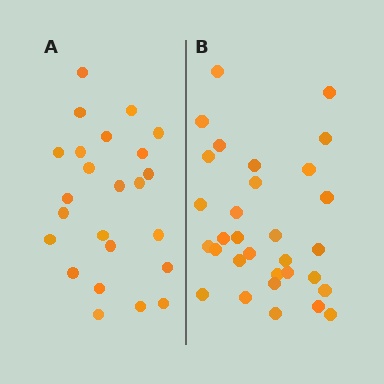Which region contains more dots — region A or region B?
Region B (the right region) has more dots.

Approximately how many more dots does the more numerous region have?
Region B has roughly 8 or so more dots than region A.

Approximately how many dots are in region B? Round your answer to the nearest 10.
About 30 dots. (The exact count is 31, which rounds to 30.)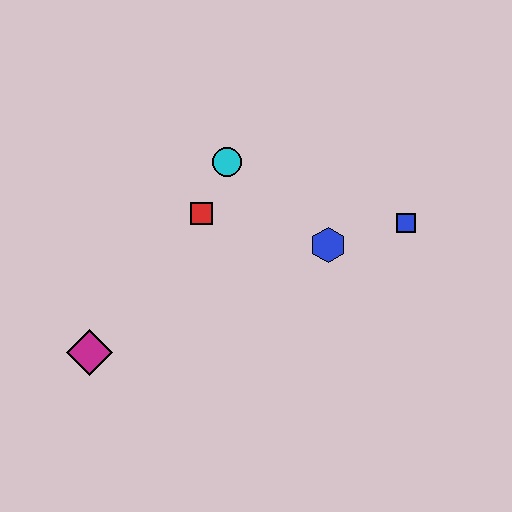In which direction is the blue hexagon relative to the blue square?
The blue hexagon is to the left of the blue square.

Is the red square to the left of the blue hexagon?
Yes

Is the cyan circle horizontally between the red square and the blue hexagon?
Yes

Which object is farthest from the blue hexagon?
The magenta diamond is farthest from the blue hexagon.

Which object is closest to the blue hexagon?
The blue square is closest to the blue hexagon.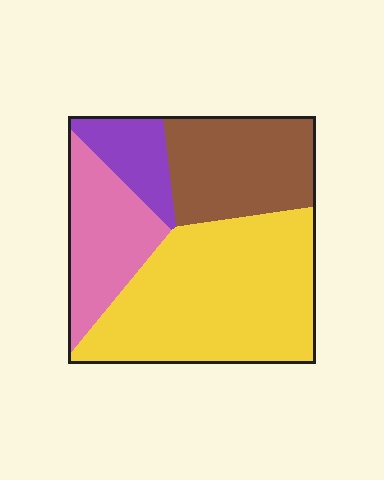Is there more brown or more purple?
Brown.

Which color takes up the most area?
Yellow, at roughly 45%.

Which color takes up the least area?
Purple, at roughly 10%.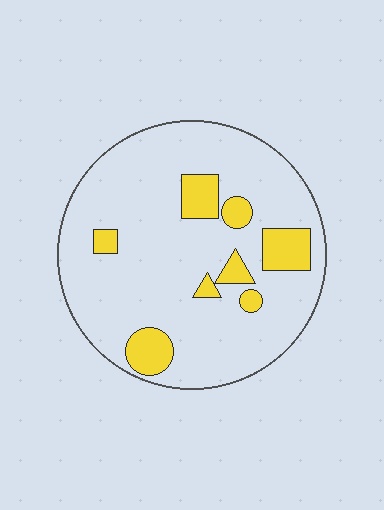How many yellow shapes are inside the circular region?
8.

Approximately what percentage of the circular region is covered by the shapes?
Approximately 15%.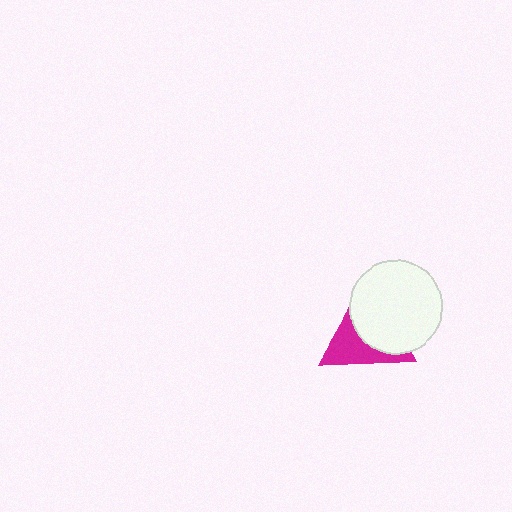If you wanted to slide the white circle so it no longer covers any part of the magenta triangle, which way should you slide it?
Slide it toward the upper-right — that is the most direct way to separate the two shapes.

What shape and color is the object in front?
The object in front is a white circle.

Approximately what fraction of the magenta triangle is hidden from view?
Roughly 55% of the magenta triangle is hidden behind the white circle.